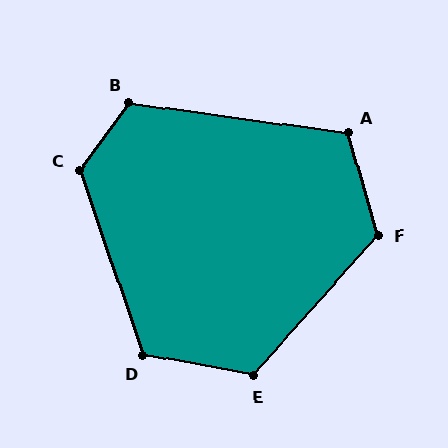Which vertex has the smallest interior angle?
A, at approximately 114 degrees.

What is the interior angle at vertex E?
Approximately 121 degrees (obtuse).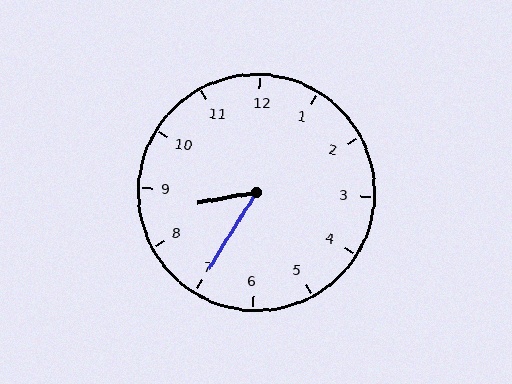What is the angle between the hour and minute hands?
Approximately 48 degrees.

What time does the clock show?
8:35.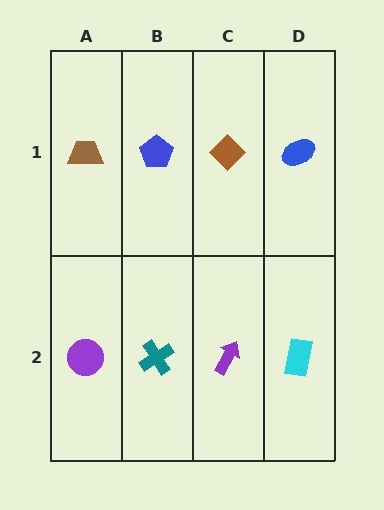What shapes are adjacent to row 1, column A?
A purple circle (row 2, column A), a blue pentagon (row 1, column B).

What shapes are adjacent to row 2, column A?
A brown trapezoid (row 1, column A), a teal cross (row 2, column B).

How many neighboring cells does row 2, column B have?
3.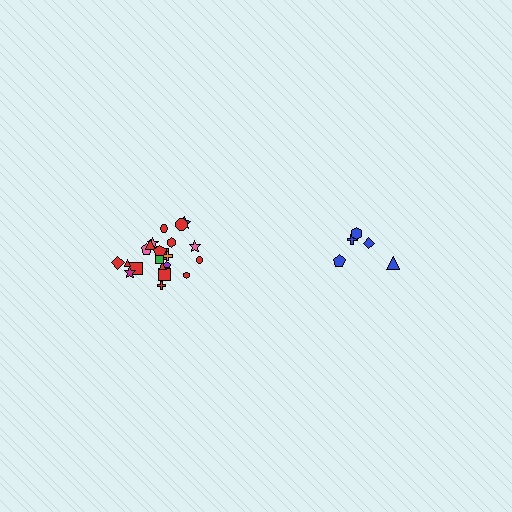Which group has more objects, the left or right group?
The left group.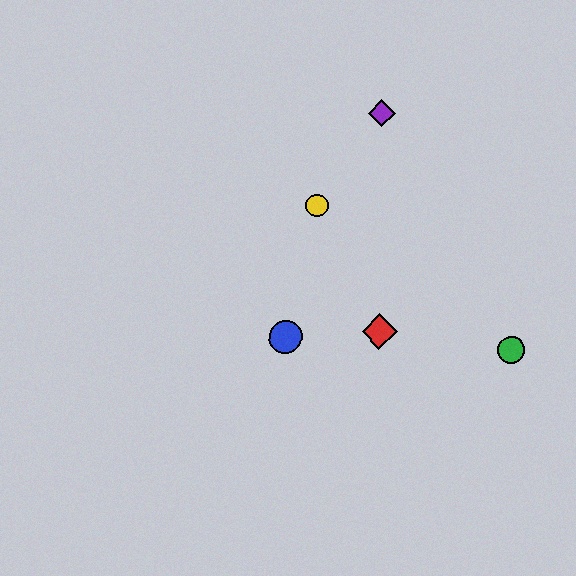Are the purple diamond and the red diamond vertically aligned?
Yes, both are at x≈382.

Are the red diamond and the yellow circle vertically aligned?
No, the red diamond is at x≈380 and the yellow circle is at x≈317.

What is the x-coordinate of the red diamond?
The red diamond is at x≈380.